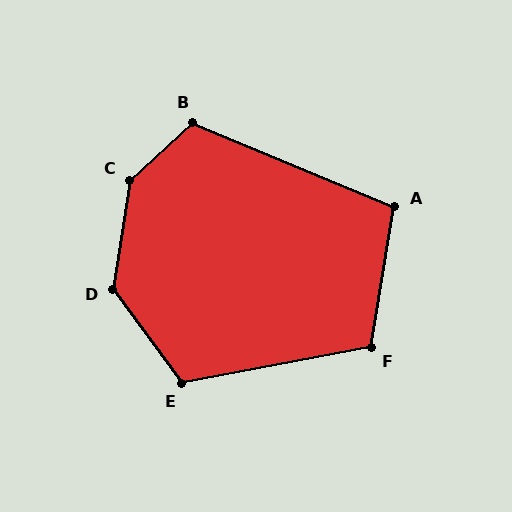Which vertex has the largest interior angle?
C, at approximately 141 degrees.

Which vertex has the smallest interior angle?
A, at approximately 103 degrees.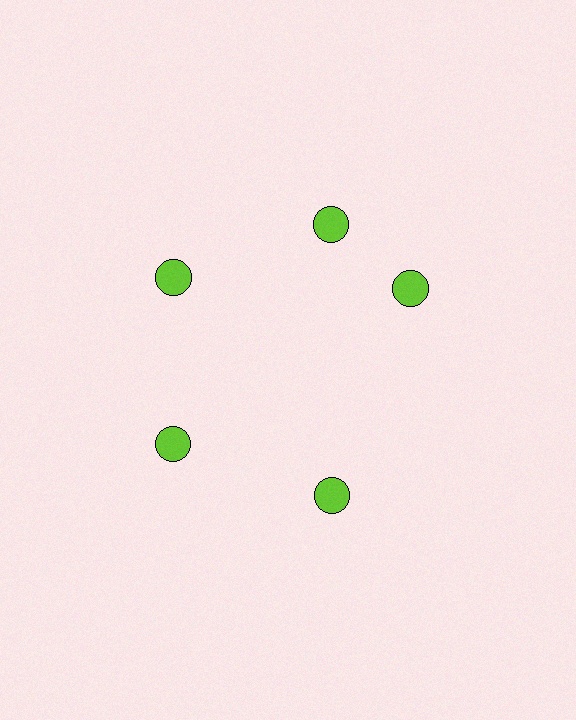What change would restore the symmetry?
The symmetry would be restored by rotating it back into even spacing with its neighbors so that all 5 circles sit at equal angles and equal distance from the center.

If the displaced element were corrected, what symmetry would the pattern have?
It would have 5-fold rotational symmetry — the pattern would map onto itself every 72 degrees.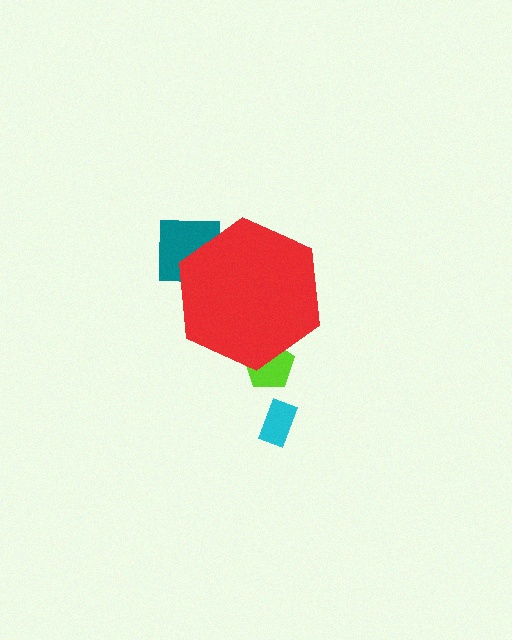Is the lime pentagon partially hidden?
Yes, the lime pentagon is partially hidden behind the red hexagon.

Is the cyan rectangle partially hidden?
No, the cyan rectangle is fully visible.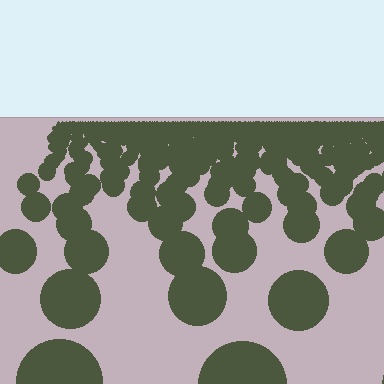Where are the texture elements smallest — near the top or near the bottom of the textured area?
Near the top.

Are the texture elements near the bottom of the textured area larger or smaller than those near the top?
Larger. Near the bottom, elements are closer to the viewer and appear at a bigger on-screen size.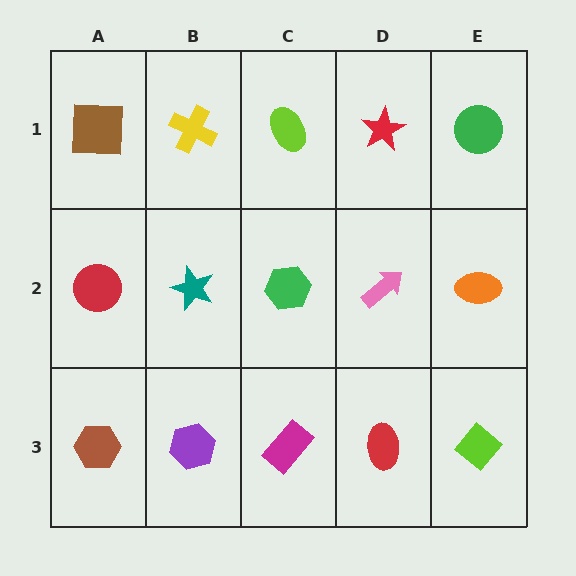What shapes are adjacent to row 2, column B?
A yellow cross (row 1, column B), a purple hexagon (row 3, column B), a red circle (row 2, column A), a green hexagon (row 2, column C).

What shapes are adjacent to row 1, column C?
A green hexagon (row 2, column C), a yellow cross (row 1, column B), a red star (row 1, column D).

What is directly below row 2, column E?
A lime diamond.